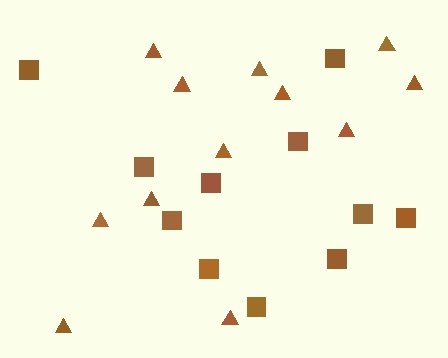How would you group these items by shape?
There are 2 groups: one group of triangles (12) and one group of squares (11).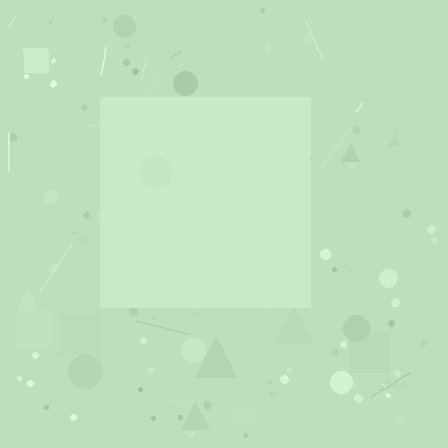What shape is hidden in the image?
A square is hidden in the image.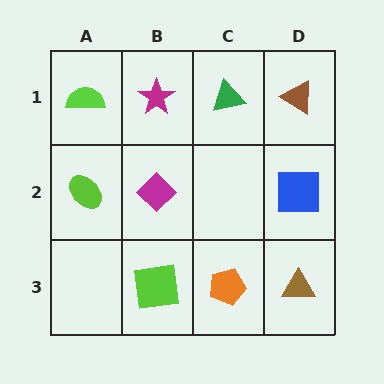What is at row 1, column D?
A brown triangle.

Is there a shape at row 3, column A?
No, that cell is empty.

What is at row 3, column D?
A brown triangle.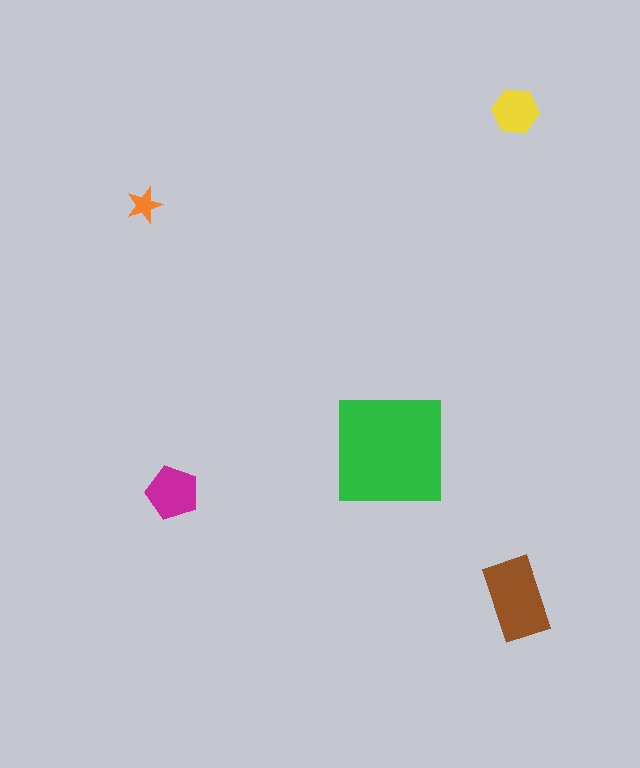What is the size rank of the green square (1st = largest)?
1st.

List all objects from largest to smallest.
The green square, the brown rectangle, the magenta pentagon, the yellow hexagon, the orange star.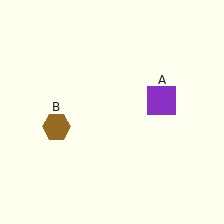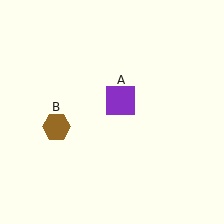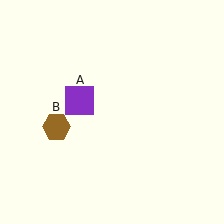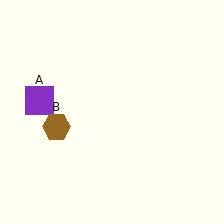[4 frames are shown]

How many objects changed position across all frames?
1 object changed position: purple square (object A).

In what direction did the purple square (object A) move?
The purple square (object A) moved left.